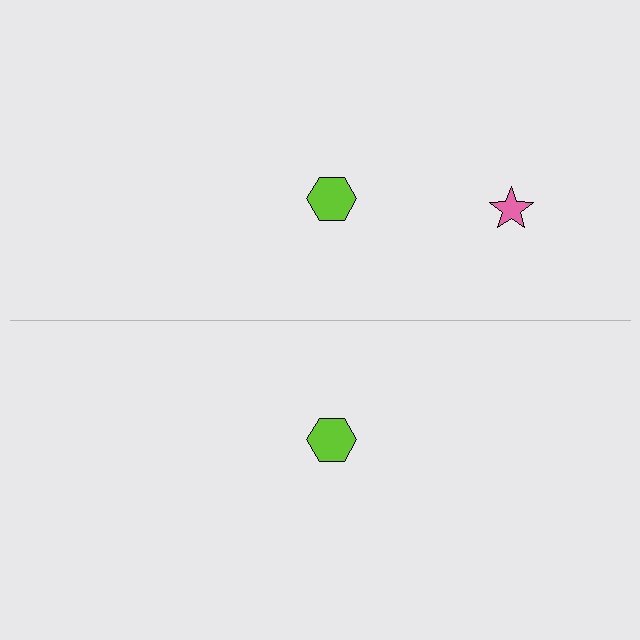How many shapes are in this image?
There are 3 shapes in this image.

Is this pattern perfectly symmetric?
No, the pattern is not perfectly symmetric. A pink star is missing from the bottom side.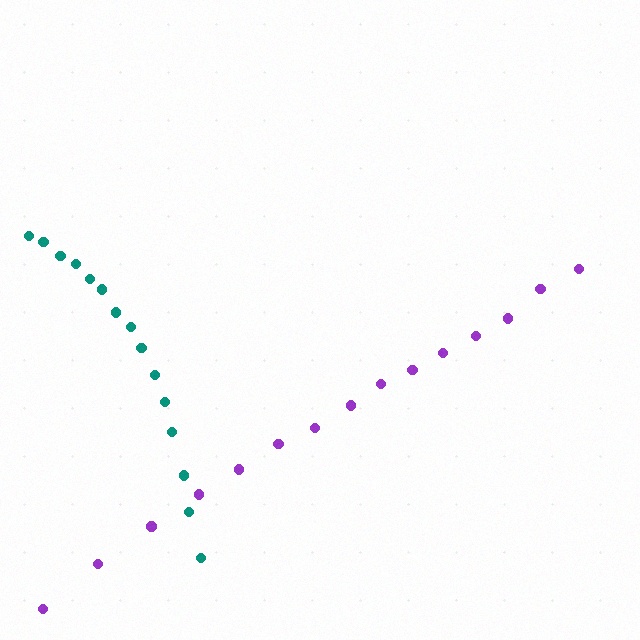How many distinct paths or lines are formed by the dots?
There are 2 distinct paths.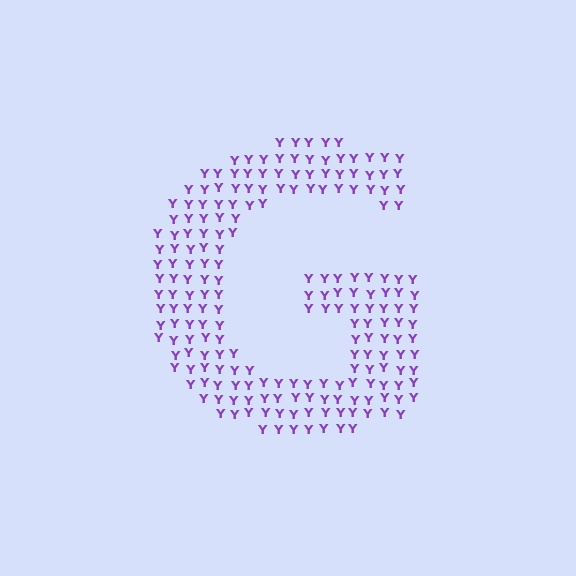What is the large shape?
The large shape is the letter G.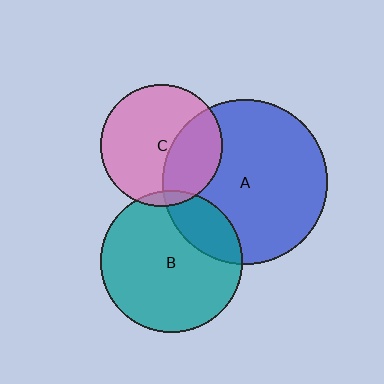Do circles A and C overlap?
Yes.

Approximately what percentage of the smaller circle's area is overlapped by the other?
Approximately 35%.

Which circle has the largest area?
Circle A (blue).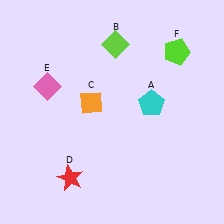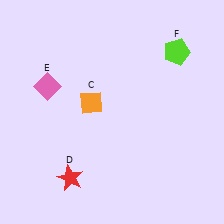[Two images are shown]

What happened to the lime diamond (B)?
The lime diamond (B) was removed in Image 2. It was in the top-right area of Image 1.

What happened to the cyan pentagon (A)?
The cyan pentagon (A) was removed in Image 2. It was in the top-right area of Image 1.